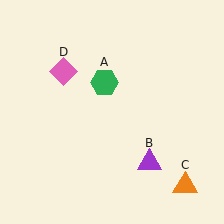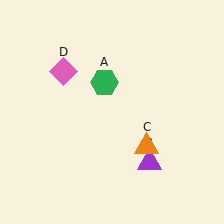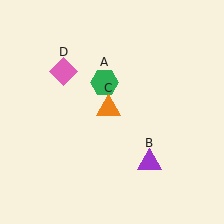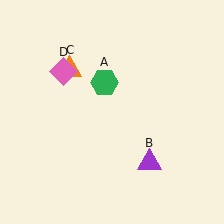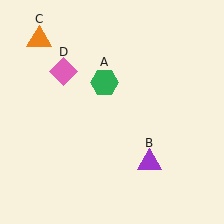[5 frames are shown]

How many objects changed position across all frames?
1 object changed position: orange triangle (object C).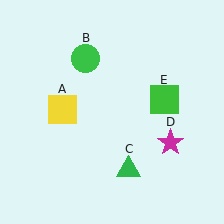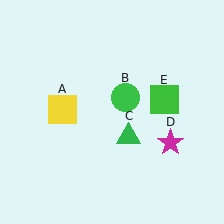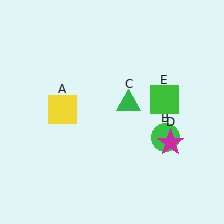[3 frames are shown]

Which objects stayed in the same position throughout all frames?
Yellow square (object A) and magenta star (object D) and green square (object E) remained stationary.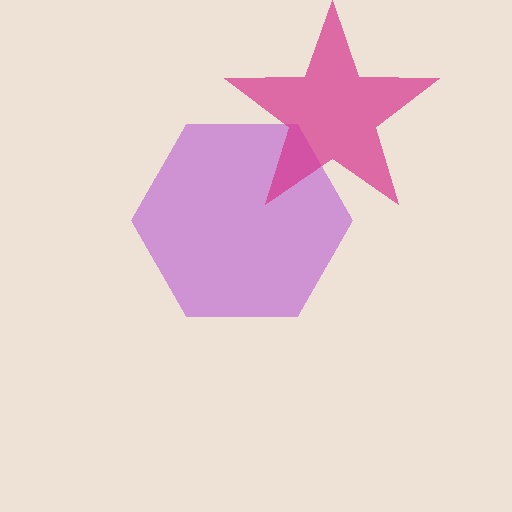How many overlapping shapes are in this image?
There are 2 overlapping shapes in the image.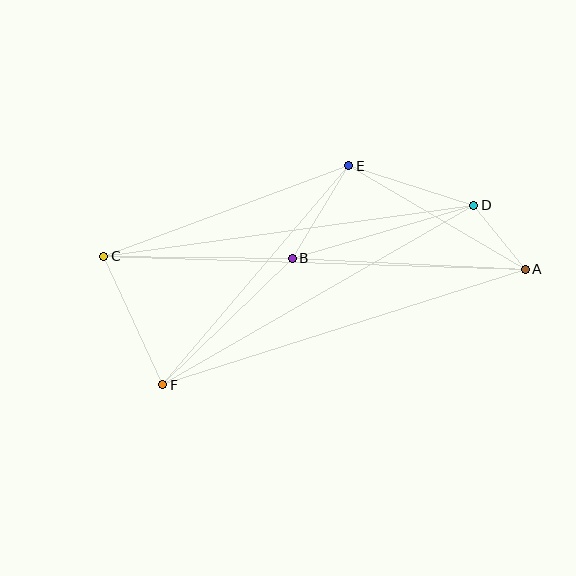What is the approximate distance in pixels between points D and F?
The distance between D and F is approximately 359 pixels.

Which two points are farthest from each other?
Points A and C are farthest from each other.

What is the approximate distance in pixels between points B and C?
The distance between B and C is approximately 188 pixels.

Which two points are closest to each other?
Points A and D are closest to each other.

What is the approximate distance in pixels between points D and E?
The distance between D and E is approximately 131 pixels.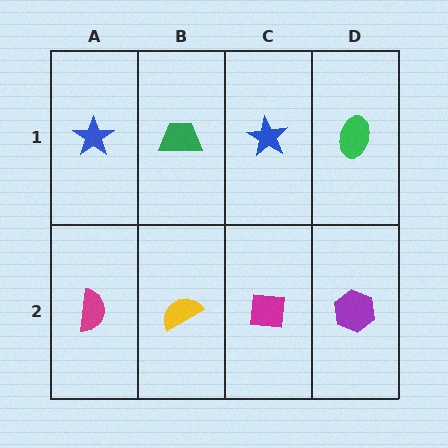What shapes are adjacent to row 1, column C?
A magenta square (row 2, column C), a green trapezoid (row 1, column B), a green ellipse (row 1, column D).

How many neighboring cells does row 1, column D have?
2.